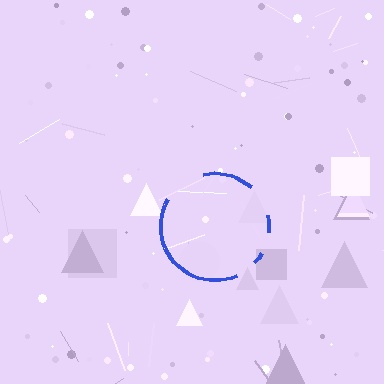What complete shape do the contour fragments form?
The contour fragments form a circle.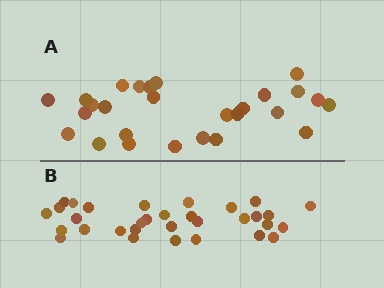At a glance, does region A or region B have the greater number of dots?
Region B (the bottom region) has more dots.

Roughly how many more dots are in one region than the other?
Region B has about 5 more dots than region A.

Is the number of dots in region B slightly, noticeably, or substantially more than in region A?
Region B has only slightly more — the two regions are fairly close. The ratio is roughly 1.2 to 1.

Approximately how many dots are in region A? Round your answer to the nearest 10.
About 30 dots. (The exact count is 27, which rounds to 30.)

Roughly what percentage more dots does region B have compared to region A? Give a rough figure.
About 20% more.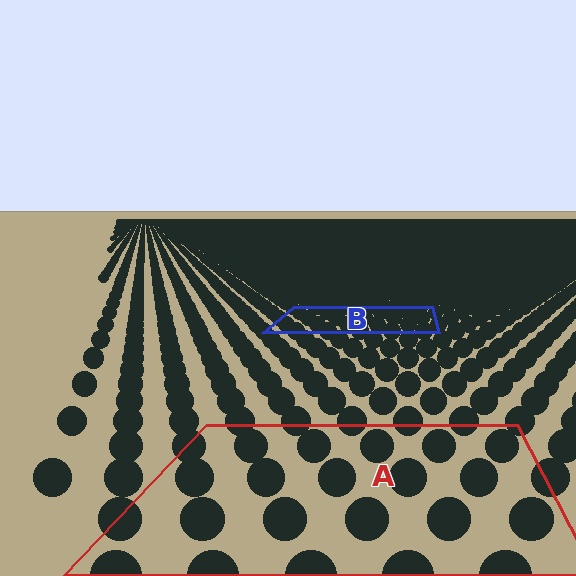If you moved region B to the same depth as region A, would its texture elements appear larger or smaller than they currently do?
They would appear larger. At a closer depth, the same texture elements are projected at a bigger on-screen size.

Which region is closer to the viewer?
Region A is closer. The texture elements there are larger and more spread out.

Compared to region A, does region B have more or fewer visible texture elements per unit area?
Region B has more texture elements per unit area — they are packed more densely because it is farther away.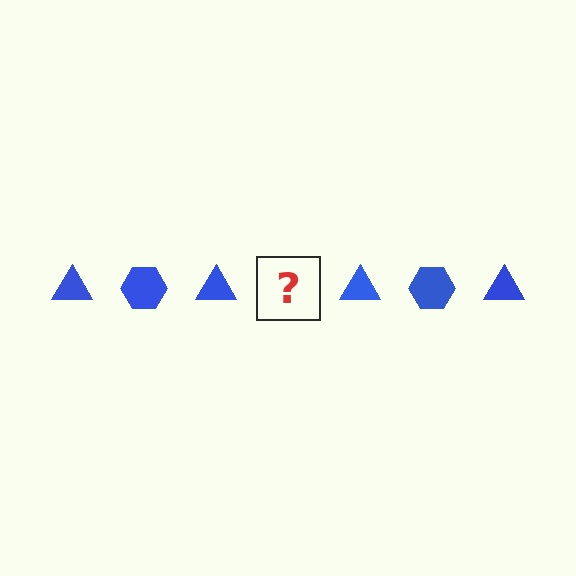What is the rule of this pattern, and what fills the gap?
The rule is that the pattern cycles through triangle, hexagon shapes in blue. The gap should be filled with a blue hexagon.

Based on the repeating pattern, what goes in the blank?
The blank should be a blue hexagon.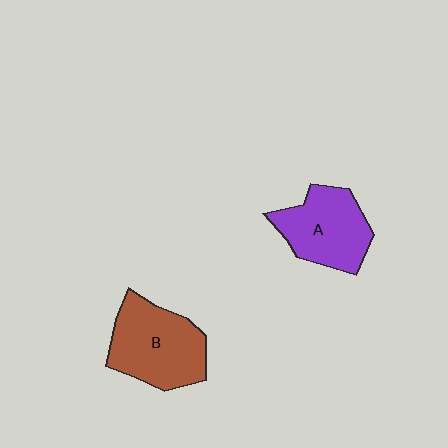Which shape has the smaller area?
Shape A (purple).